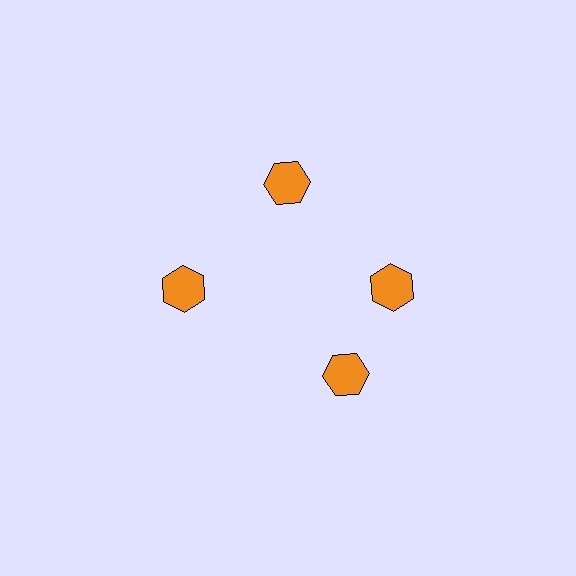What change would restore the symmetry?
The symmetry would be restored by rotating it back into even spacing with its neighbors so that all 4 hexagons sit at equal angles and equal distance from the center.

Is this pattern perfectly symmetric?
No. The 4 orange hexagons are arranged in a ring, but one element near the 6 o'clock position is rotated out of alignment along the ring, breaking the 4-fold rotational symmetry.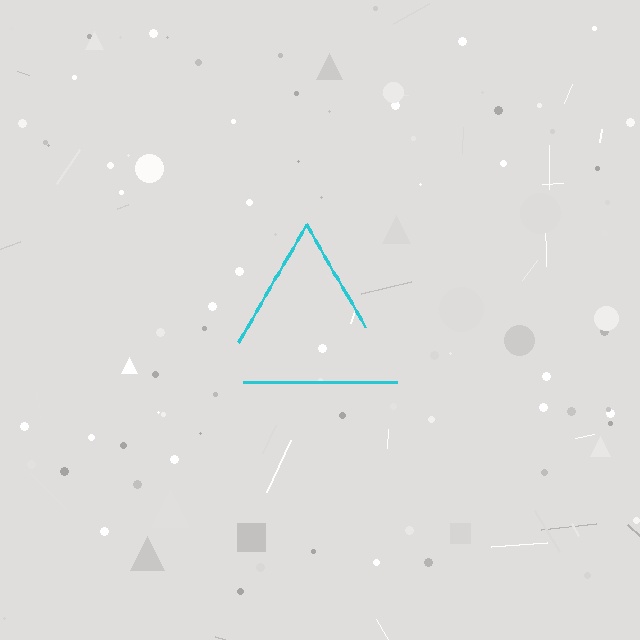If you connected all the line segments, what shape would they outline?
They would outline a triangle.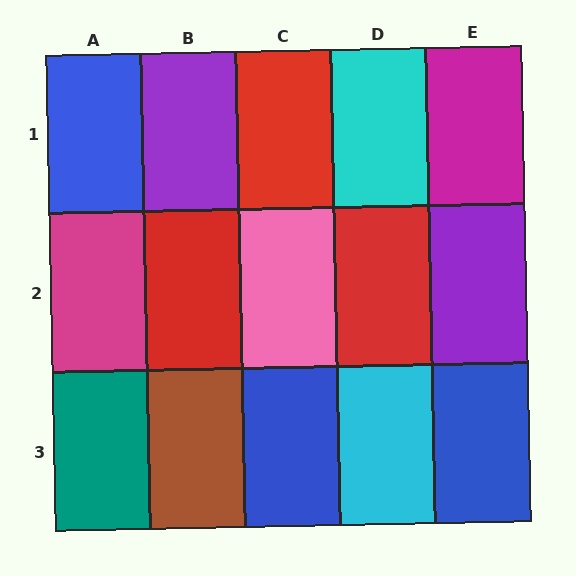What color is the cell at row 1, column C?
Red.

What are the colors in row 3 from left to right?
Teal, brown, blue, cyan, blue.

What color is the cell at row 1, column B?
Purple.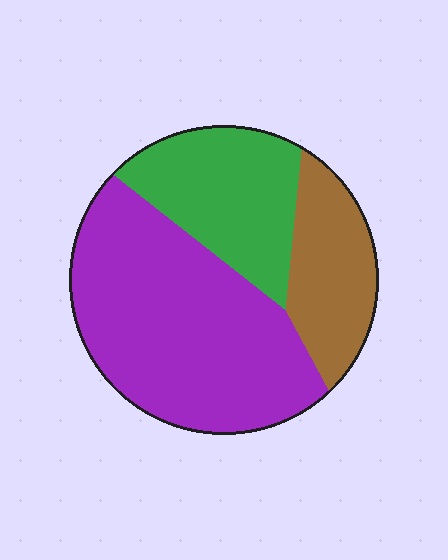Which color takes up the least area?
Brown, at roughly 20%.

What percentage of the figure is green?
Green takes up between a sixth and a third of the figure.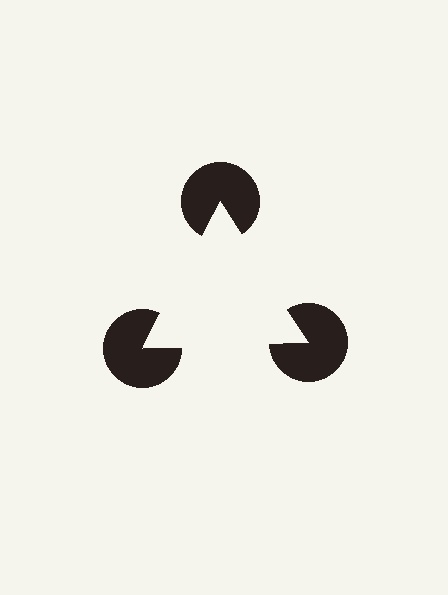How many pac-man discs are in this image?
There are 3 — one at each vertex of the illusory triangle.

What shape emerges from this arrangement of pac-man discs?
An illusory triangle — its edges are inferred from the aligned wedge cuts in the pac-man discs, not physically drawn.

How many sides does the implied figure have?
3 sides.